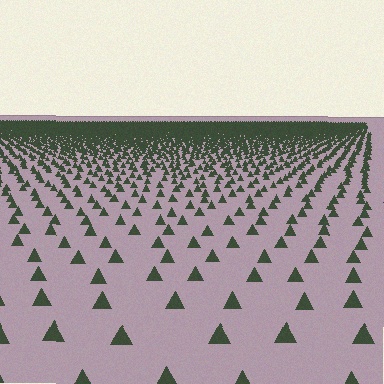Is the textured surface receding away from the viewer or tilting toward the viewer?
The surface is receding away from the viewer. Texture elements get smaller and denser toward the top.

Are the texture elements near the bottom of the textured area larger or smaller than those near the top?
Larger. Near the bottom, elements are closer to the viewer and appear at a bigger on-screen size.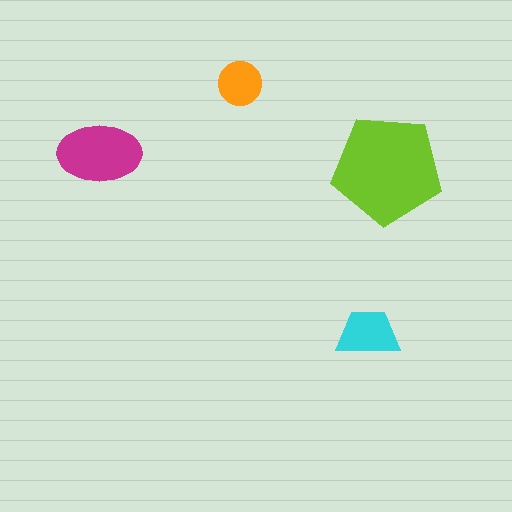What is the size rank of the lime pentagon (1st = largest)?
1st.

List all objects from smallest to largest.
The orange circle, the cyan trapezoid, the magenta ellipse, the lime pentagon.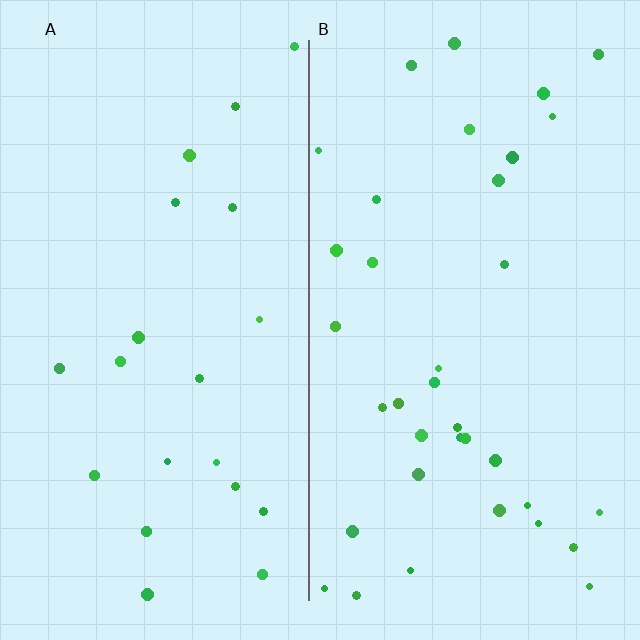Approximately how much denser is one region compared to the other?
Approximately 1.7× — region B over region A.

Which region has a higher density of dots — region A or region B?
B (the right).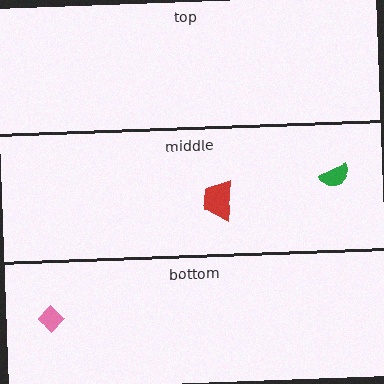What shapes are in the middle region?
The green semicircle, the red trapezoid.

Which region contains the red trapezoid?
The middle region.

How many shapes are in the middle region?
2.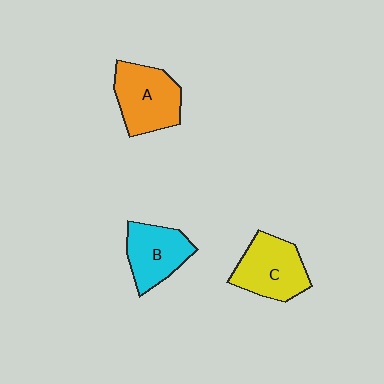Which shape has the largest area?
Shape A (orange).